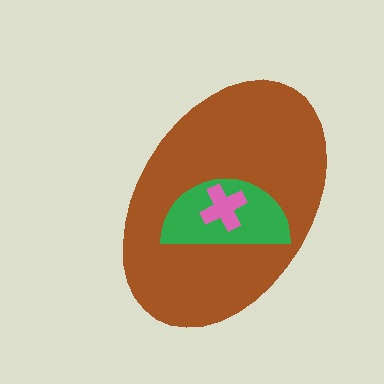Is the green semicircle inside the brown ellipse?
Yes.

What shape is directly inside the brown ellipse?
The green semicircle.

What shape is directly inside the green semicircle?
The pink cross.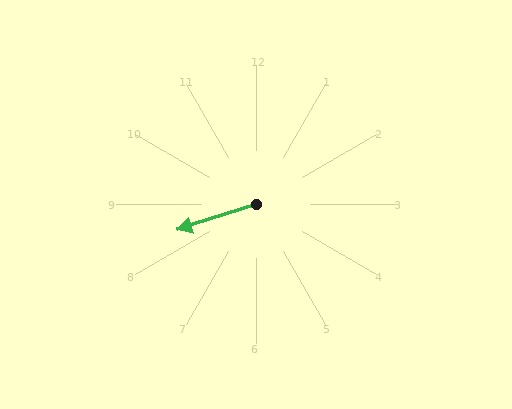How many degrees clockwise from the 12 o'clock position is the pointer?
Approximately 252 degrees.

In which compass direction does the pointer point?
West.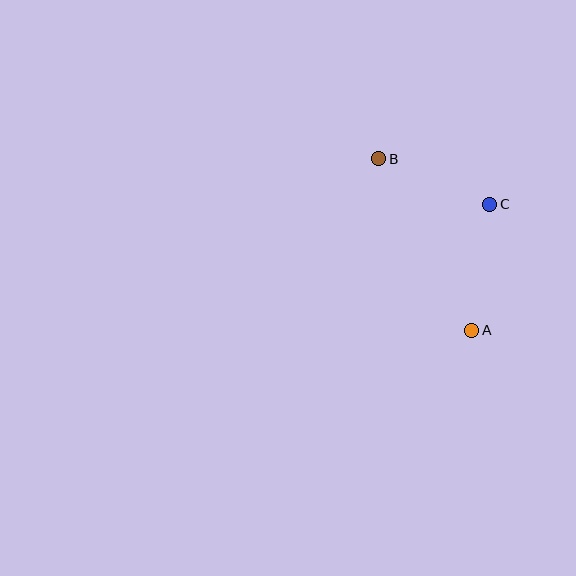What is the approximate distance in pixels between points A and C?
The distance between A and C is approximately 127 pixels.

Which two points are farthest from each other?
Points A and B are farthest from each other.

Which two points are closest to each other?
Points B and C are closest to each other.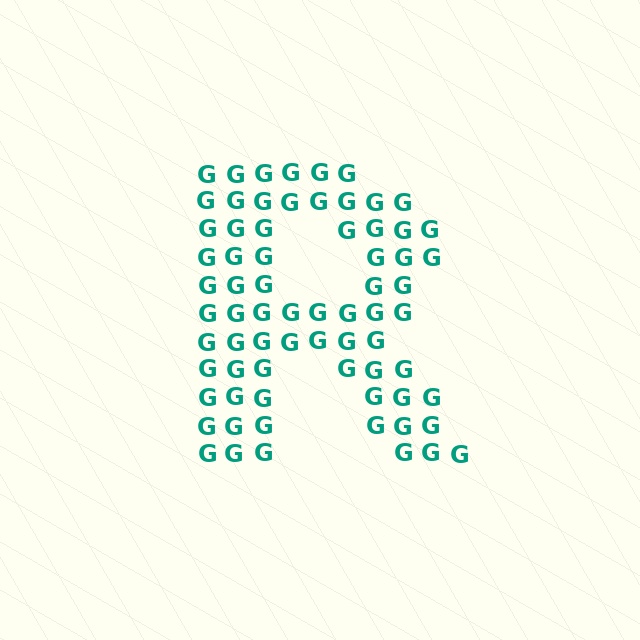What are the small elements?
The small elements are letter G's.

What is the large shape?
The large shape is the letter R.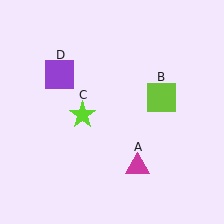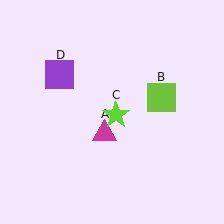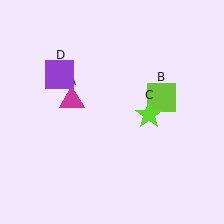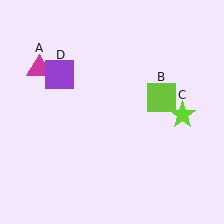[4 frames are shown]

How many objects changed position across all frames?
2 objects changed position: magenta triangle (object A), lime star (object C).